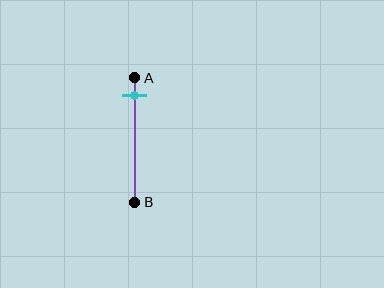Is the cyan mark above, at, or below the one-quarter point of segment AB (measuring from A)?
The cyan mark is above the one-quarter point of segment AB.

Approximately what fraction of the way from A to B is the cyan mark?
The cyan mark is approximately 15% of the way from A to B.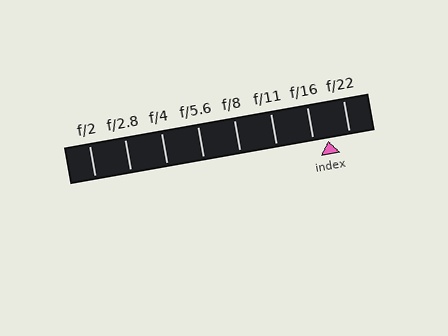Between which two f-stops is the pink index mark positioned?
The index mark is between f/16 and f/22.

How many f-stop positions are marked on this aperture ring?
There are 8 f-stop positions marked.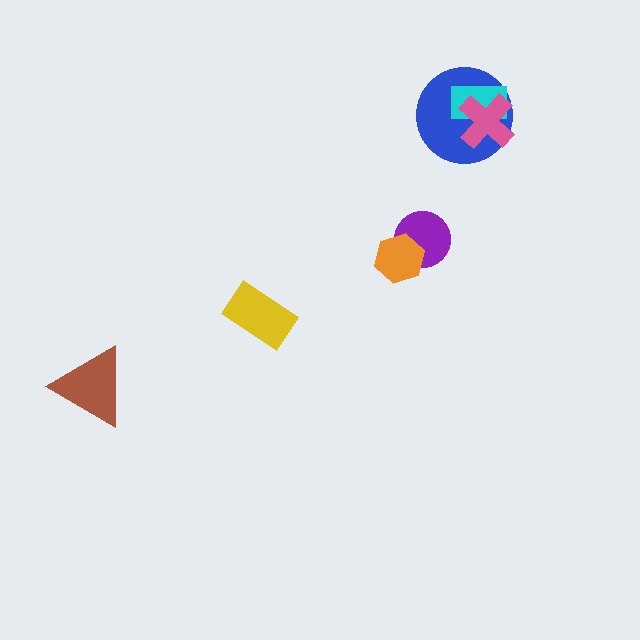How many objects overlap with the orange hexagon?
1 object overlaps with the orange hexagon.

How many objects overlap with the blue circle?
2 objects overlap with the blue circle.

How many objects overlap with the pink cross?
2 objects overlap with the pink cross.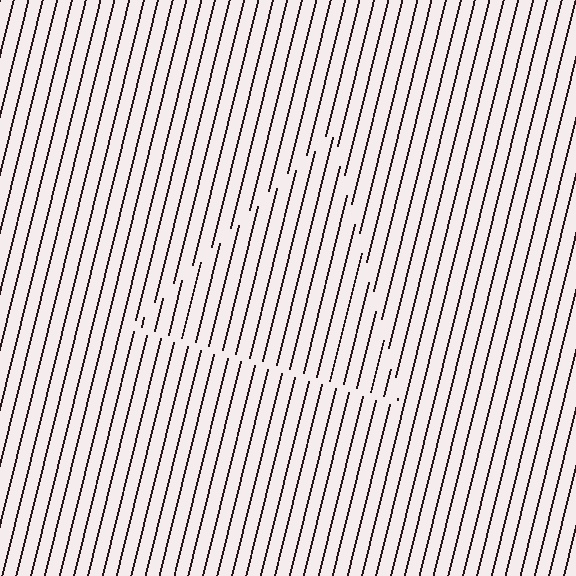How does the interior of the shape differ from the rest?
The interior of the shape contains the same grating, shifted by half a period — the contour is defined by the phase discontinuity where line-ends from the inner and outer gratings abut.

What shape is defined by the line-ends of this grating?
An illusory triangle. The interior of the shape contains the same grating, shifted by half a period — the contour is defined by the phase discontinuity where line-ends from the inner and outer gratings abut.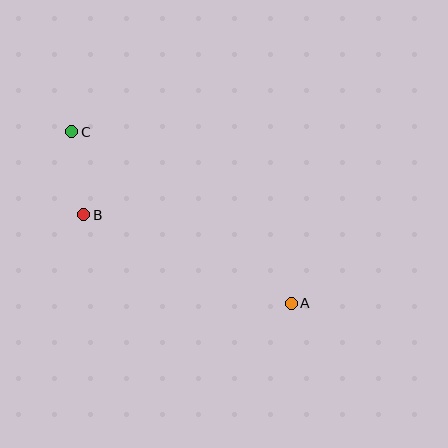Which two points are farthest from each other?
Points A and C are farthest from each other.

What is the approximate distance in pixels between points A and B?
The distance between A and B is approximately 226 pixels.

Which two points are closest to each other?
Points B and C are closest to each other.